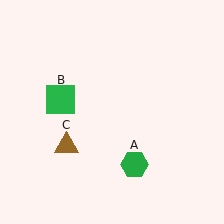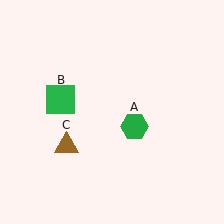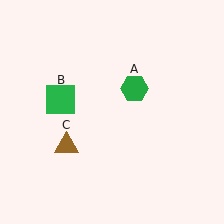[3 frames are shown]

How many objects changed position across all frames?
1 object changed position: green hexagon (object A).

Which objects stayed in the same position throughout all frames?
Green square (object B) and brown triangle (object C) remained stationary.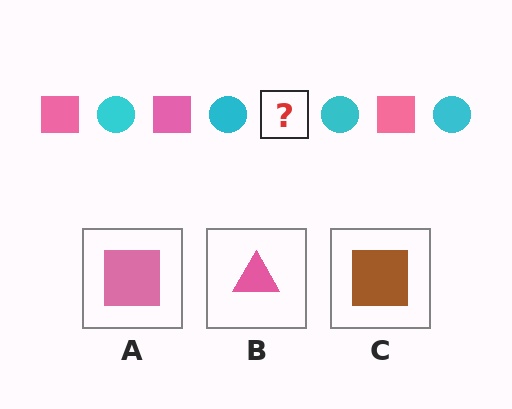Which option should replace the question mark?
Option A.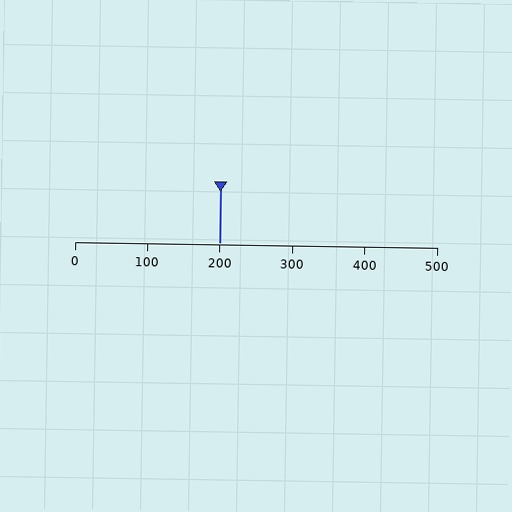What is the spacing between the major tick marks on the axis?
The major ticks are spaced 100 apart.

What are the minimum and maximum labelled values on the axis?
The axis runs from 0 to 500.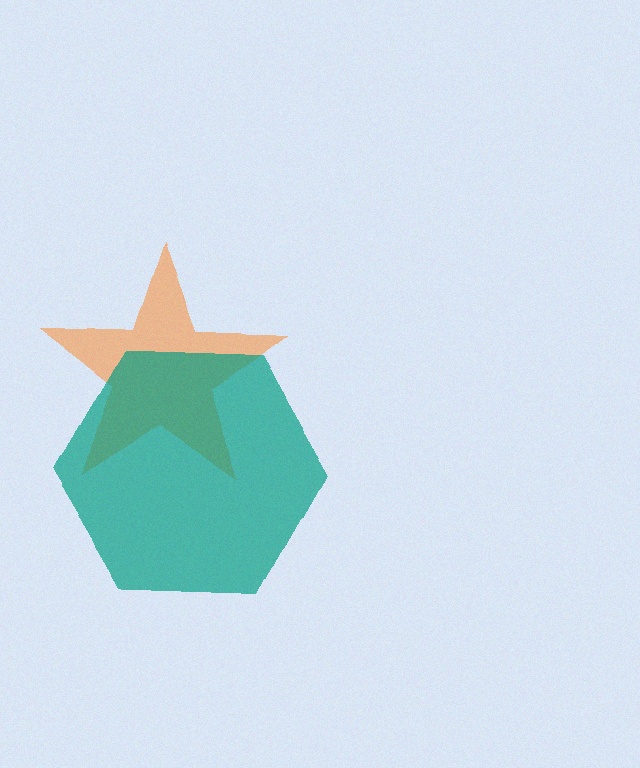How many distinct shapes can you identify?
There are 2 distinct shapes: an orange star, a teal hexagon.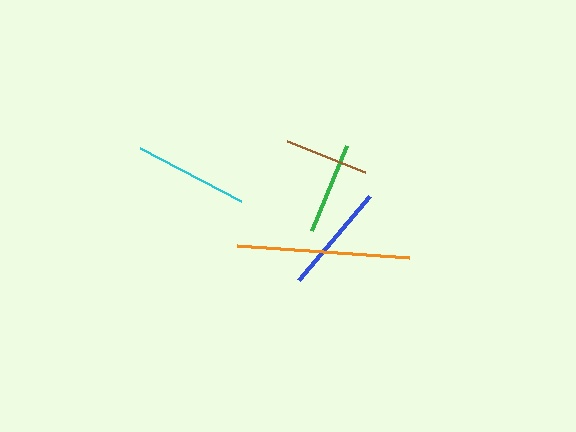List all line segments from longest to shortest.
From longest to shortest: orange, cyan, blue, green, brown.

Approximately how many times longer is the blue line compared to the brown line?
The blue line is approximately 1.3 times the length of the brown line.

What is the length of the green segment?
The green segment is approximately 92 pixels long.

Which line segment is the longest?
The orange line is the longest at approximately 172 pixels.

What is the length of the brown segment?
The brown segment is approximately 84 pixels long.